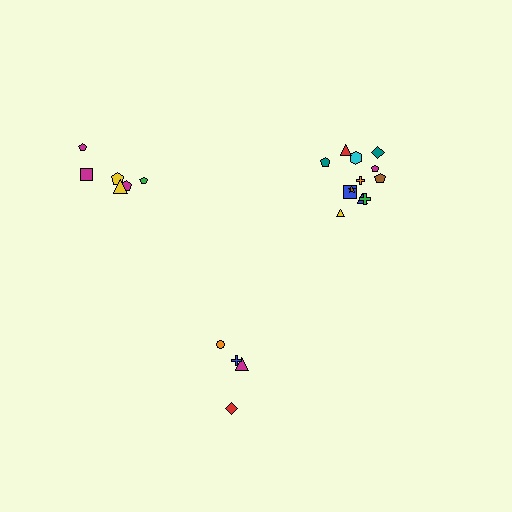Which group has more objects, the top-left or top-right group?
The top-right group.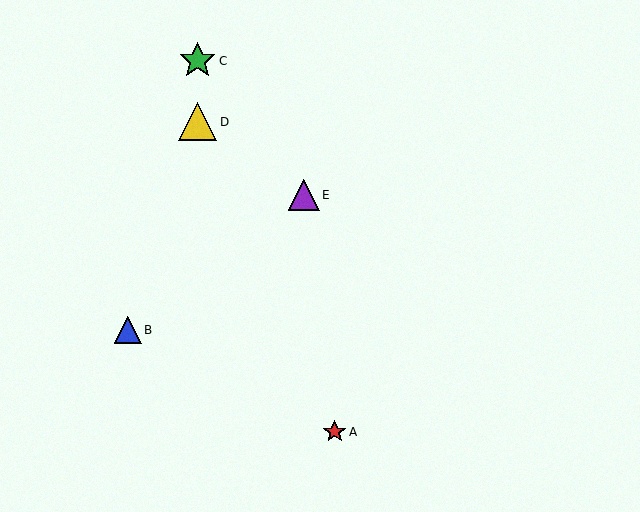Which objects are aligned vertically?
Objects C, D are aligned vertically.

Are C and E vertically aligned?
No, C is at x≈198 and E is at x≈304.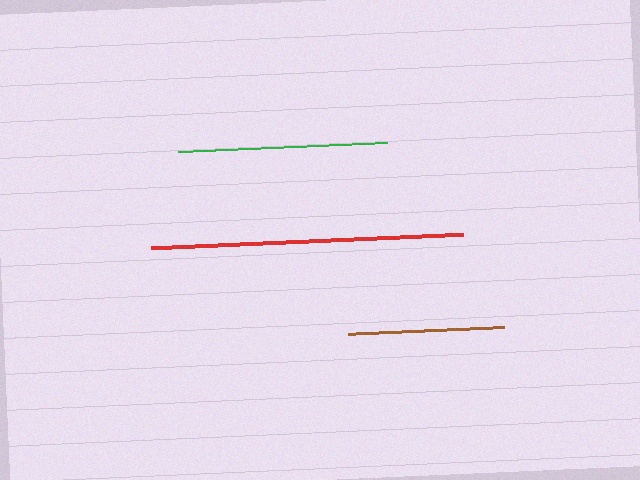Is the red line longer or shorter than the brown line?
The red line is longer than the brown line.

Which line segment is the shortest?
The brown line is the shortest at approximately 156 pixels.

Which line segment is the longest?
The red line is the longest at approximately 312 pixels.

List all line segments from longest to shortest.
From longest to shortest: red, green, brown.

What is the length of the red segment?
The red segment is approximately 312 pixels long.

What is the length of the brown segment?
The brown segment is approximately 156 pixels long.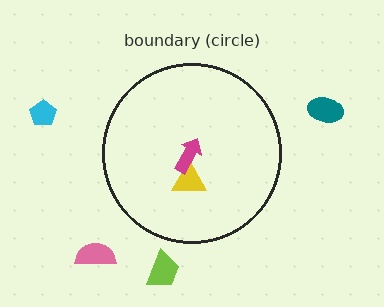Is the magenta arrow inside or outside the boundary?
Inside.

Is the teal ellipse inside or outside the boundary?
Outside.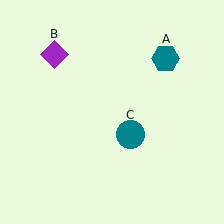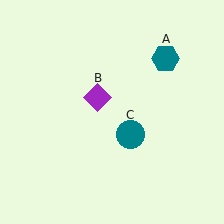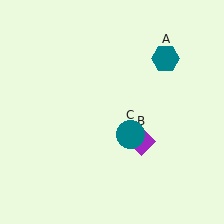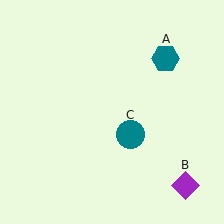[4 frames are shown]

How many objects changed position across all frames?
1 object changed position: purple diamond (object B).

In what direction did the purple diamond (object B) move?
The purple diamond (object B) moved down and to the right.